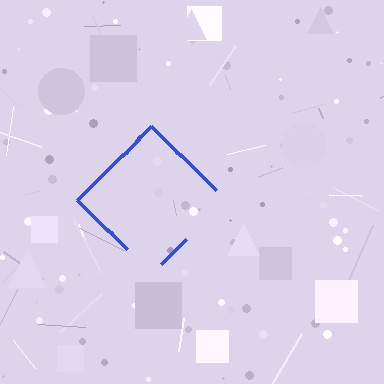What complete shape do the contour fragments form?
The contour fragments form a diamond.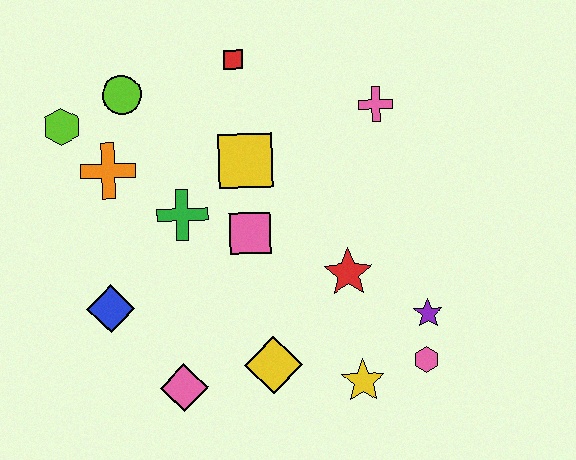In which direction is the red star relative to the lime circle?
The red star is to the right of the lime circle.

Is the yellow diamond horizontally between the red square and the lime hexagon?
No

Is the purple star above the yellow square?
No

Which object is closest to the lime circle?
The lime hexagon is closest to the lime circle.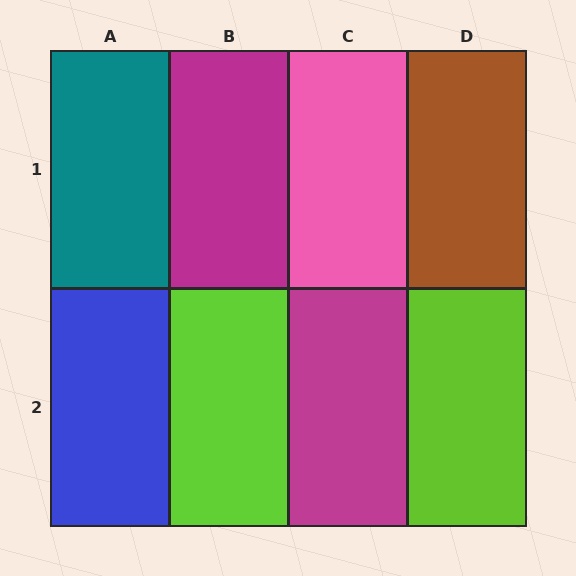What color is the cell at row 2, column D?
Lime.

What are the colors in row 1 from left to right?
Teal, magenta, pink, brown.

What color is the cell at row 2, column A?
Blue.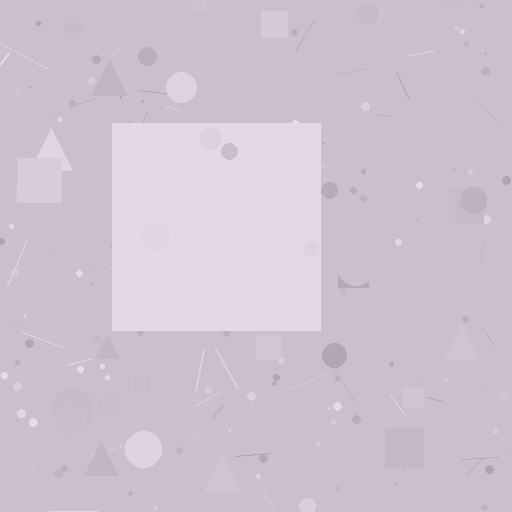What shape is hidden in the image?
A square is hidden in the image.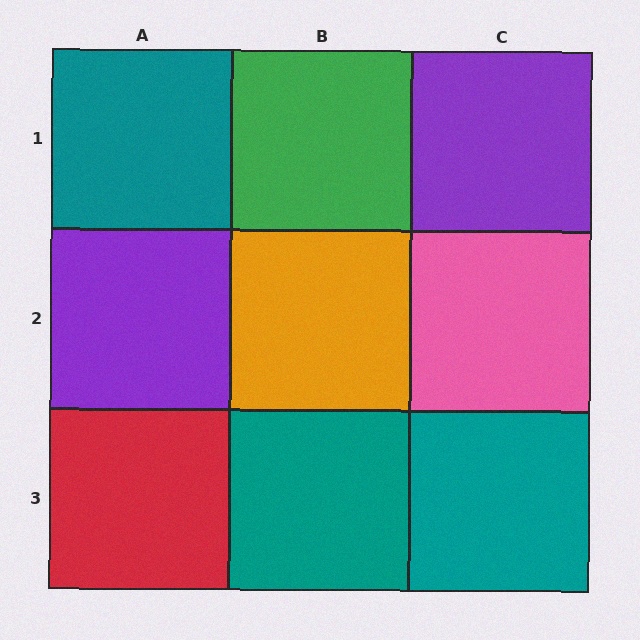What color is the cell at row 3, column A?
Red.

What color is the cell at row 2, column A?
Purple.